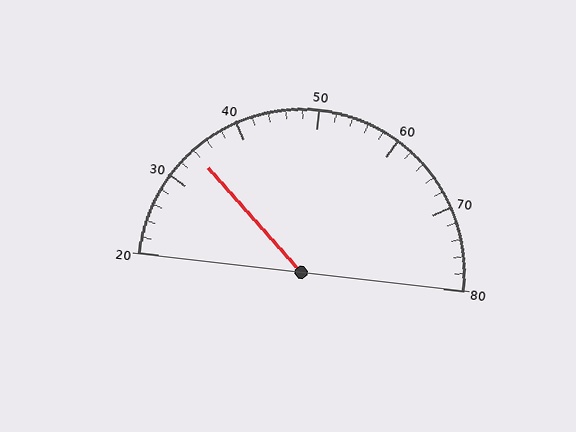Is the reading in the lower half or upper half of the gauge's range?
The reading is in the lower half of the range (20 to 80).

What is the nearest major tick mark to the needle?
The nearest major tick mark is 30.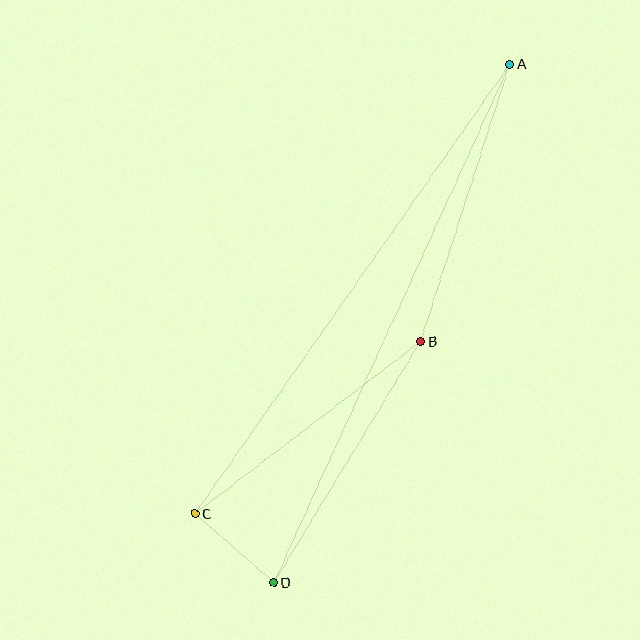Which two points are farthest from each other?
Points A and D are farthest from each other.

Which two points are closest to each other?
Points C and D are closest to each other.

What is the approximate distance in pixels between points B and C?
The distance between B and C is approximately 284 pixels.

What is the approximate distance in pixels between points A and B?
The distance between A and B is approximately 291 pixels.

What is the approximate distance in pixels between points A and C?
The distance between A and C is approximately 549 pixels.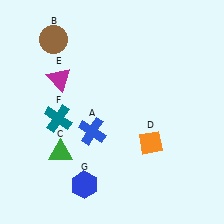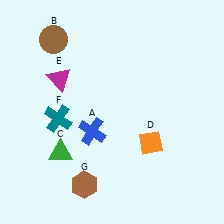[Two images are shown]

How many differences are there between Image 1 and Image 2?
There is 1 difference between the two images.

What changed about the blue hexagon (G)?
In Image 1, G is blue. In Image 2, it changed to brown.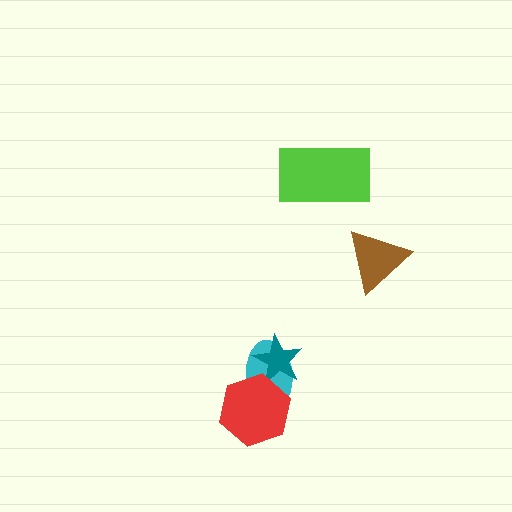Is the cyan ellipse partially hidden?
Yes, it is partially covered by another shape.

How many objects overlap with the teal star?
2 objects overlap with the teal star.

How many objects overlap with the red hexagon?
2 objects overlap with the red hexagon.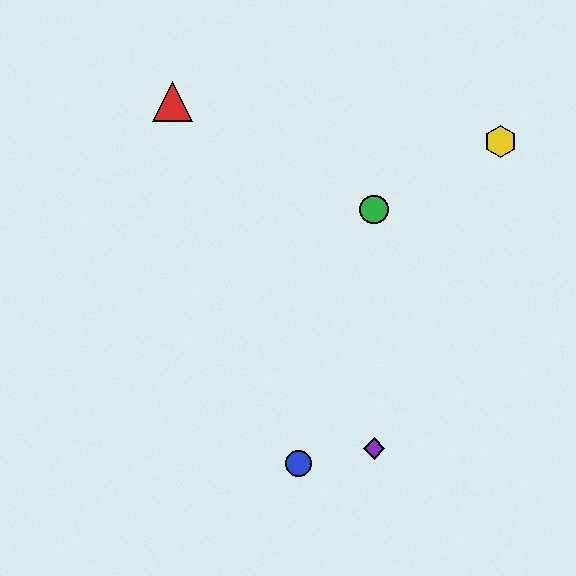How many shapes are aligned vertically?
2 shapes (the green circle, the purple diamond) are aligned vertically.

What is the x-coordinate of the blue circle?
The blue circle is at x≈298.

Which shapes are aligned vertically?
The green circle, the purple diamond are aligned vertically.